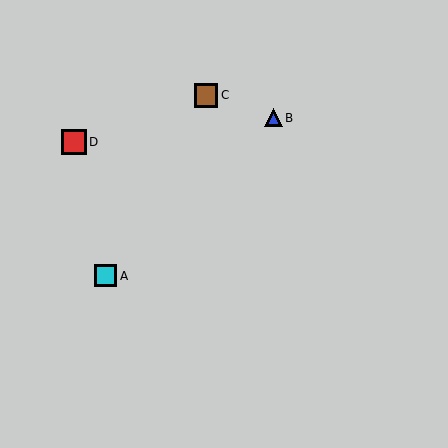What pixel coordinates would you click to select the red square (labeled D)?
Click at (74, 142) to select the red square D.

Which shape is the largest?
The red square (labeled D) is the largest.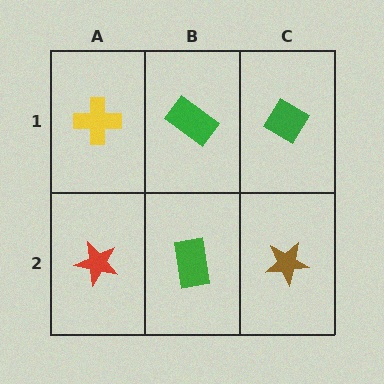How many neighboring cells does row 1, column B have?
3.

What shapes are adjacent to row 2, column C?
A green diamond (row 1, column C), a green rectangle (row 2, column B).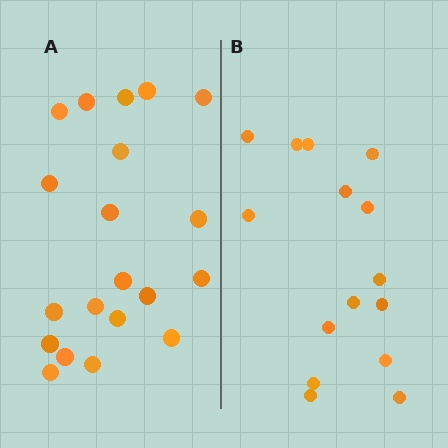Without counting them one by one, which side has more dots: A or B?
Region A (the left region) has more dots.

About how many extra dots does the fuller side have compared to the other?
Region A has about 5 more dots than region B.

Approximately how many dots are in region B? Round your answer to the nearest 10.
About 20 dots. (The exact count is 15, which rounds to 20.)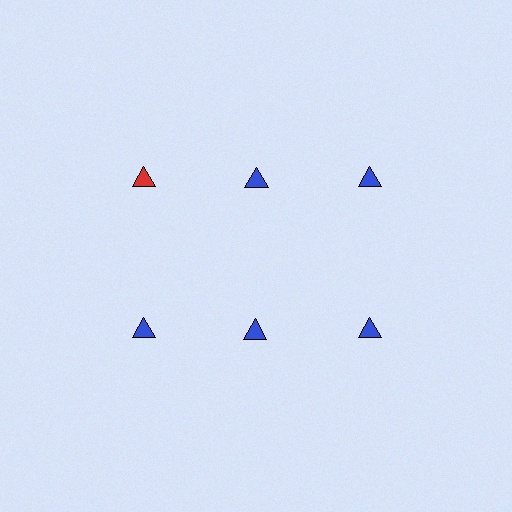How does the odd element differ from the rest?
It has a different color: red instead of blue.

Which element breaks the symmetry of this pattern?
The red triangle in the top row, leftmost column breaks the symmetry. All other shapes are blue triangles.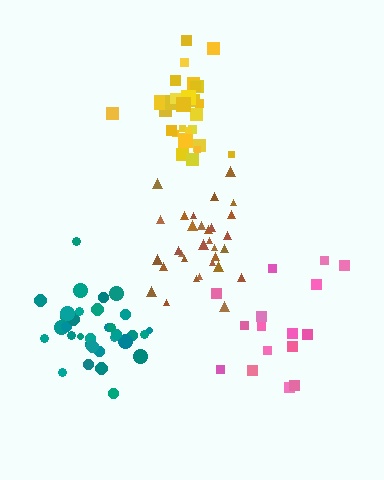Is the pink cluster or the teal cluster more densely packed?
Teal.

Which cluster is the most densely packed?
Yellow.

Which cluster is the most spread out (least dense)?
Pink.